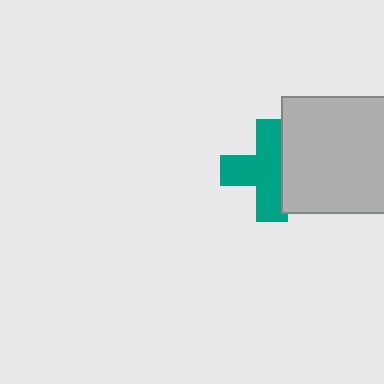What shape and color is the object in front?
The object in front is a light gray square.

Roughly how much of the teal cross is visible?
Most of it is visible (roughly 70%).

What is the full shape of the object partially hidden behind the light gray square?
The partially hidden object is a teal cross.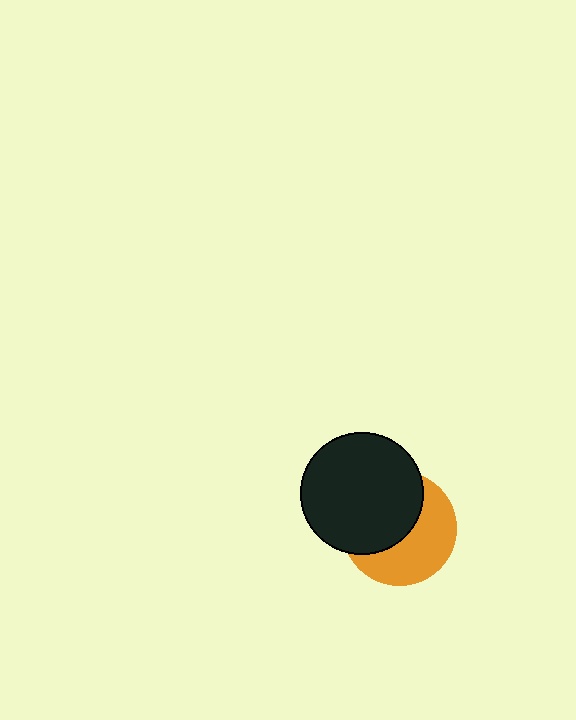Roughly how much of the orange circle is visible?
About half of it is visible (roughly 50%).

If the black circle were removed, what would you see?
You would see the complete orange circle.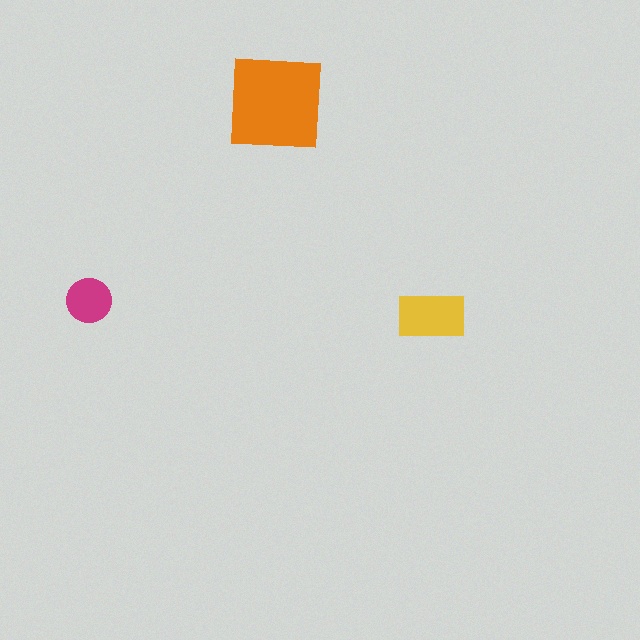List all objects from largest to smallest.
The orange square, the yellow rectangle, the magenta circle.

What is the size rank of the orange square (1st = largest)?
1st.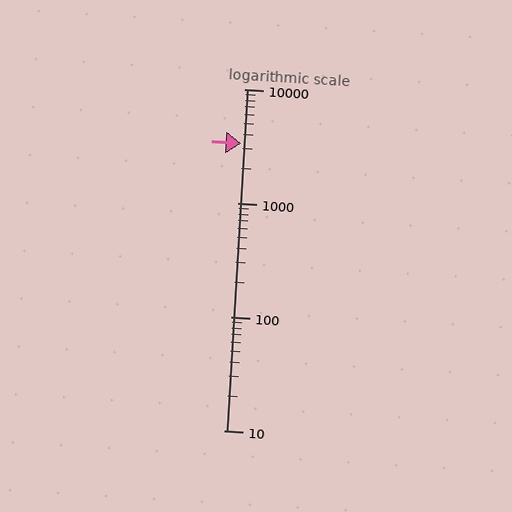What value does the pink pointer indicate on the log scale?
The pointer indicates approximately 3300.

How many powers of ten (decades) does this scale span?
The scale spans 3 decades, from 10 to 10000.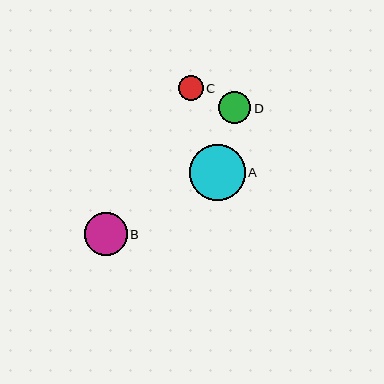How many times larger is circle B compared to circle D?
Circle B is approximately 1.4 times the size of circle D.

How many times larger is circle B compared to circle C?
Circle B is approximately 1.7 times the size of circle C.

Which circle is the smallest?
Circle C is the smallest with a size of approximately 25 pixels.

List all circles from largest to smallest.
From largest to smallest: A, B, D, C.